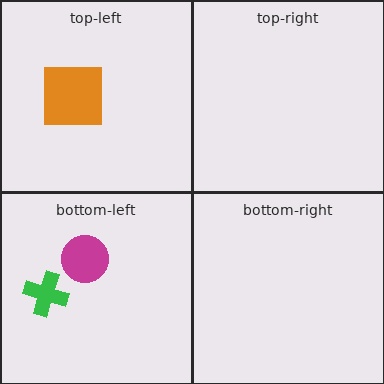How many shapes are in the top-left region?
1.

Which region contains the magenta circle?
The bottom-left region.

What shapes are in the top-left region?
The orange square.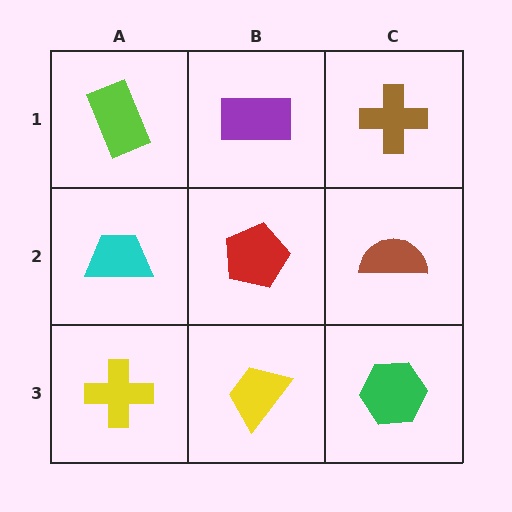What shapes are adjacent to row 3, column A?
A cyan trapezoid (row 2, column A), a yellow trapezoid (row 3, column B).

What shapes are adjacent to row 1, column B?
A red pentagon (row 2, column B), a lime rectangle (row 1, column A), a brown cross (row 1, column C).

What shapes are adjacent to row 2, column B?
A purple rectangle (row 1, column B), a yellow trapezoid (row 3, column B), a cyan trapezoid (row 2, column A), a brown semicircle (row 2, column C).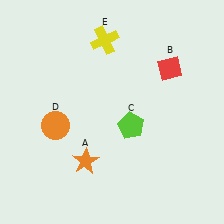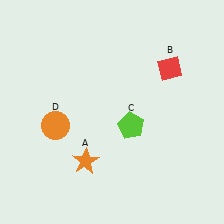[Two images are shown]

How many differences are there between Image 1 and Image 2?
There is 1 difference between the two images.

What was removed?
The yellow cross (E) was removed in Image 2.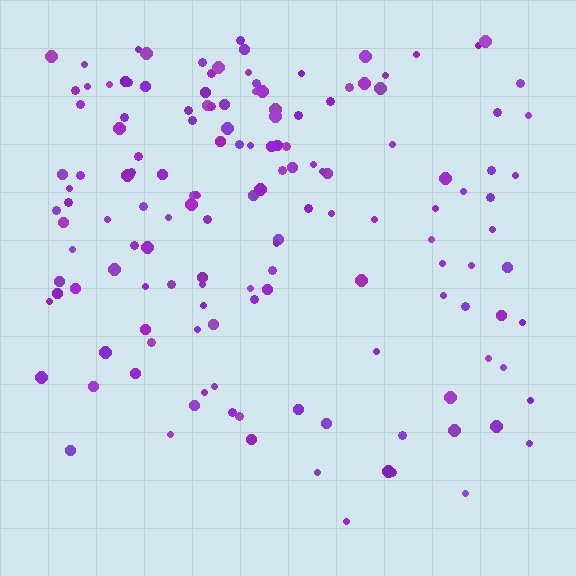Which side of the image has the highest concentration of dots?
The top.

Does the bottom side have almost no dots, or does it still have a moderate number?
Still a moderate number, just noticeably fewer than the top.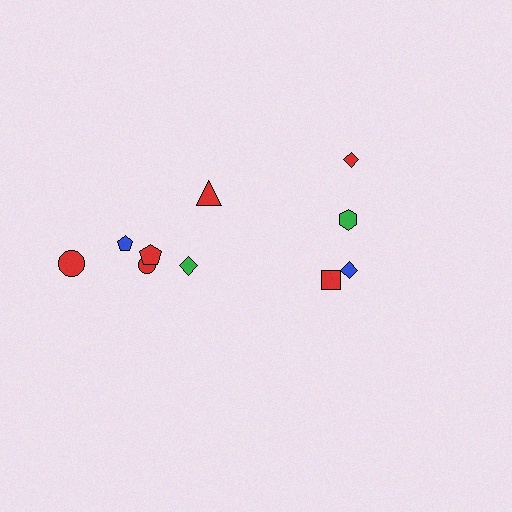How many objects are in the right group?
There are 4 objects.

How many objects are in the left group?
There are 6 objects.